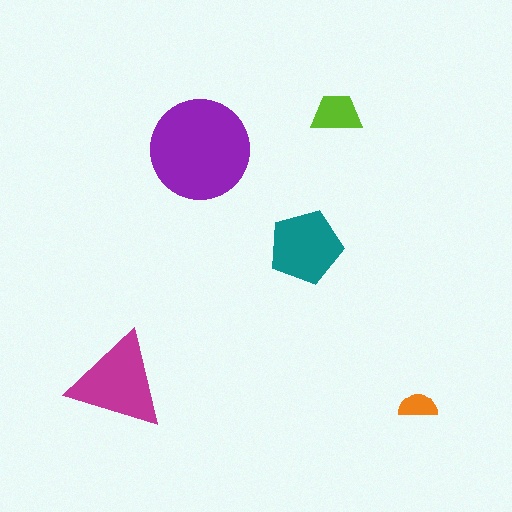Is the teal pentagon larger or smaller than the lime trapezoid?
Larger.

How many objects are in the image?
There are 5 objects in the image.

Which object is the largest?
The purple circle.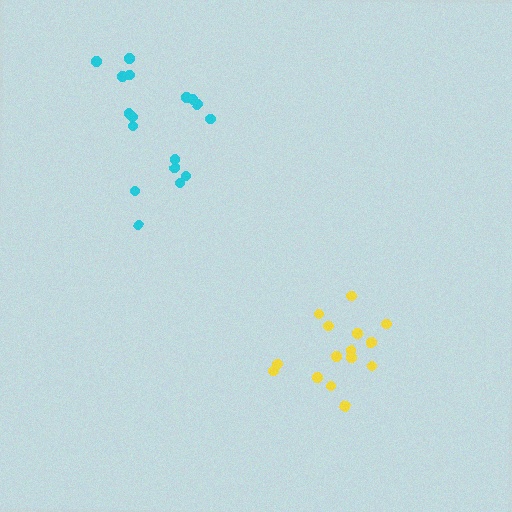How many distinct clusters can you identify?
There are 2 distinct clusters.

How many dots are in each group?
Group 1: 15 dots, Group 2: 17 dots (32 total).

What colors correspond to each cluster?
The clusters are colored: yellow, cyan.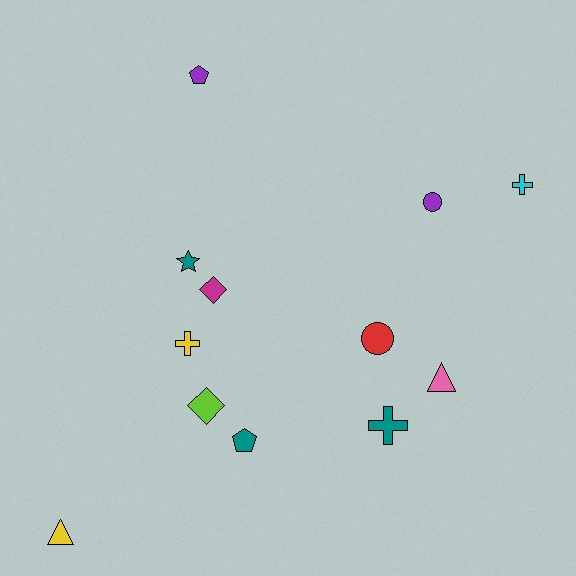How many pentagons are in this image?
There are 2 pentagons.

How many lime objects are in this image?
There is 1 lime object.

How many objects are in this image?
There are 12 objects.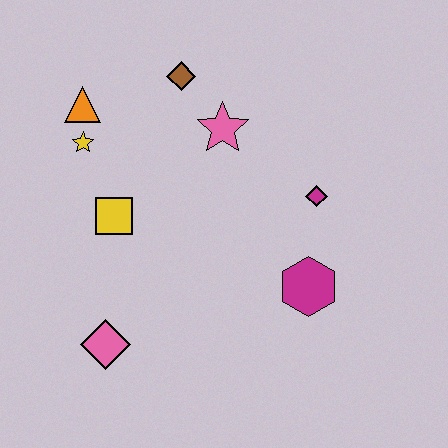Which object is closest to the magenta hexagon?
The magenta diamond is closest to the magenta hexagon.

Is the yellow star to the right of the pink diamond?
No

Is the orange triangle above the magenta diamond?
Yes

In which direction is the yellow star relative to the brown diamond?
The yellow star is to the left of the brown diamond.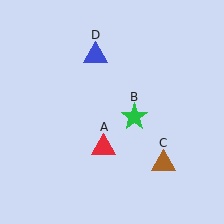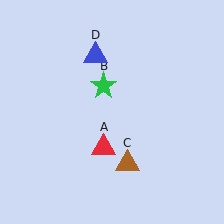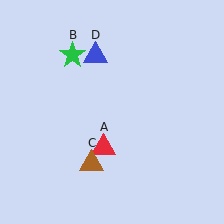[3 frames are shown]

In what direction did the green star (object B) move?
The green star (object B) moved up and to the left.